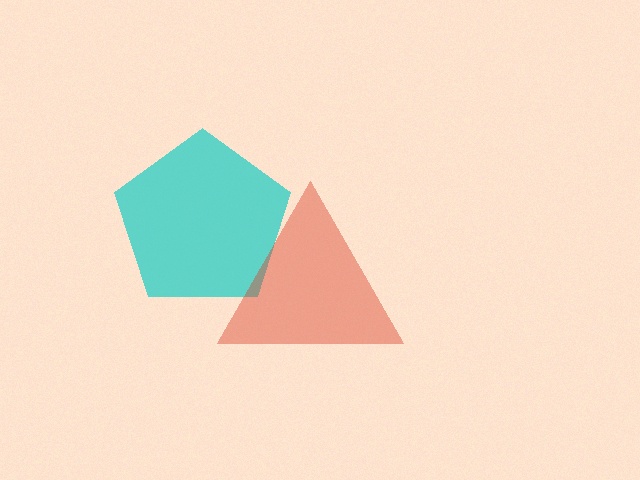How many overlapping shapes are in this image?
There are 2 overlapping shapes in the image.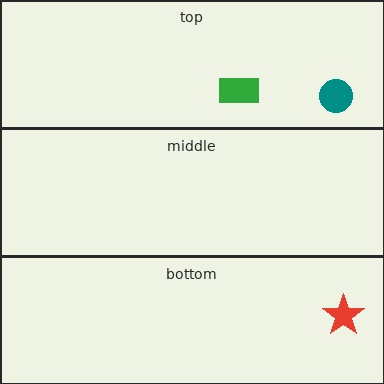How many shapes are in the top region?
2.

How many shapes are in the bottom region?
1.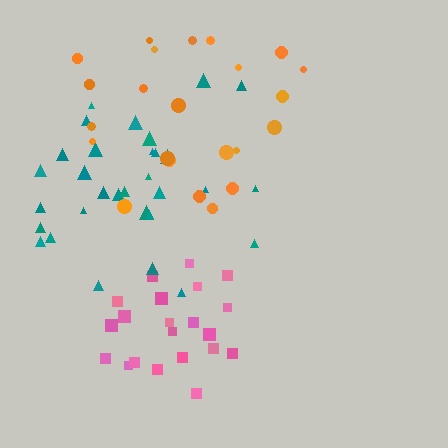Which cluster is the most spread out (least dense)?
Orange.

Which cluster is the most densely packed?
Pink.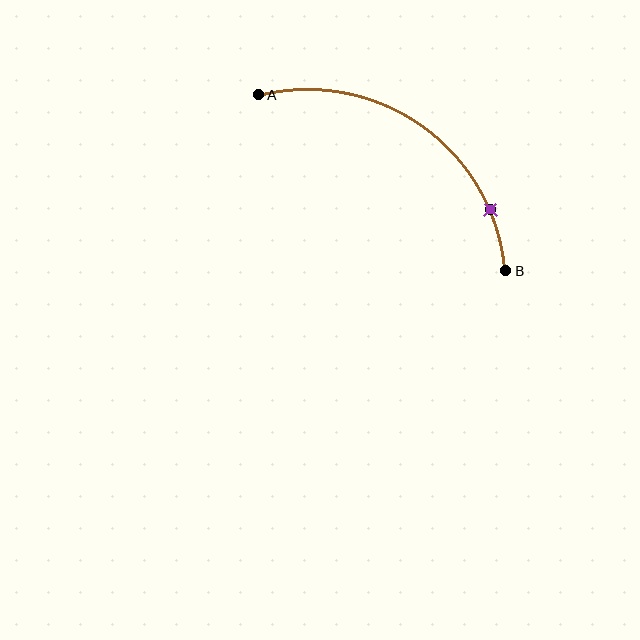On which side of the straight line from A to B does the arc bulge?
The arc bulges above and to the right of the straight line connecting A and B.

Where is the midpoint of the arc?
The arc midpoint is the point on the curve farthest from the straight line joining A and B. It sits above and to the right of that line.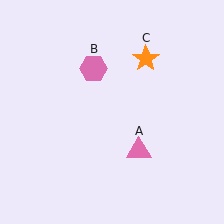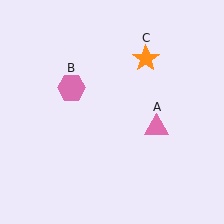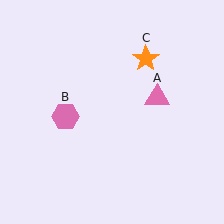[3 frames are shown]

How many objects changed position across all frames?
2 objects changed position: pink triangle (object A), pink hexagon (object B).